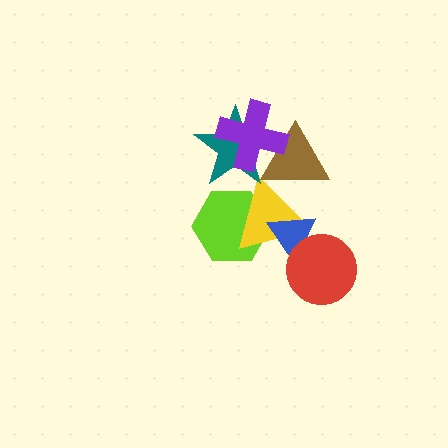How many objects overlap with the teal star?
3 objects overlap with the teal star.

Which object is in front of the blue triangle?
The red circle is in front of the blue triangle.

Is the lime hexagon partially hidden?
Yes, it is partially covered by another shape.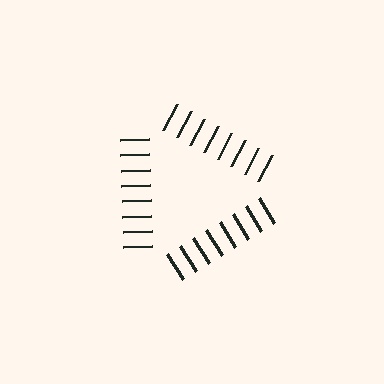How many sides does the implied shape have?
3 sides — the line-ends trace a triangle.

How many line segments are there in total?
24 — 8 along each of the 3 edges.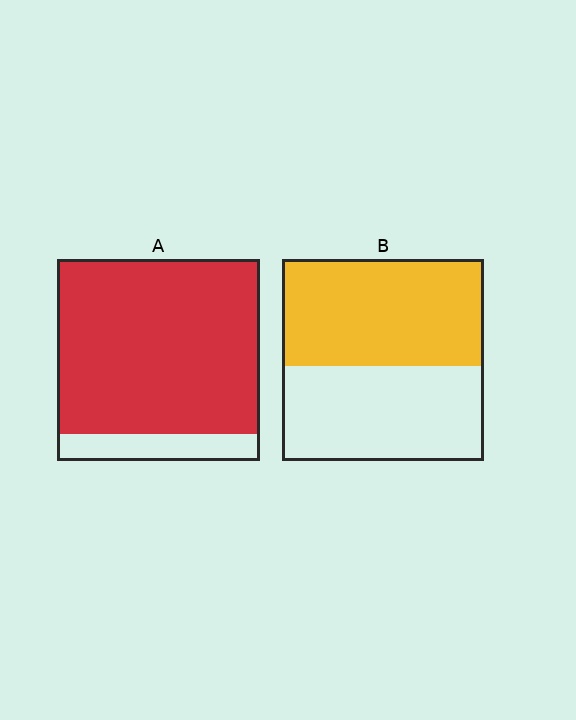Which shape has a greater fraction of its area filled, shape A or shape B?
Shape A.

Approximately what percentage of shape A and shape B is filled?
A is approximately 85% and B is approximately 55%.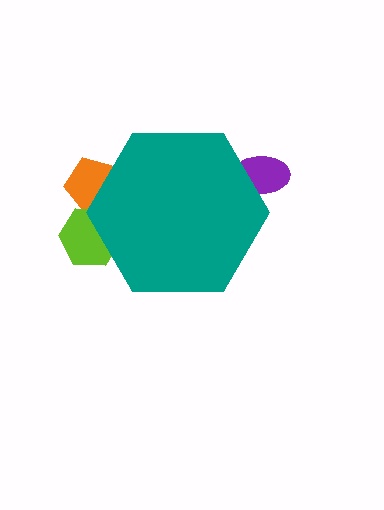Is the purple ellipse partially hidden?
Yes, the purple ellipse is partially hidden behind the teal hexagon.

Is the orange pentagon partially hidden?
Yes, the orange pentagon is partially hidden behind the teal hexagon.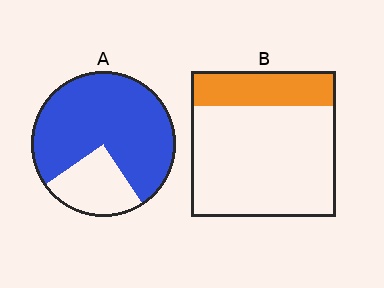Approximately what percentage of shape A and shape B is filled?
A is approximately 75% and B is approximately 25%.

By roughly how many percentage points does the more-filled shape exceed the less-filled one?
By roughly 50 percentage points (A over B).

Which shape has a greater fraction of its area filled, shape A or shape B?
Shape A.